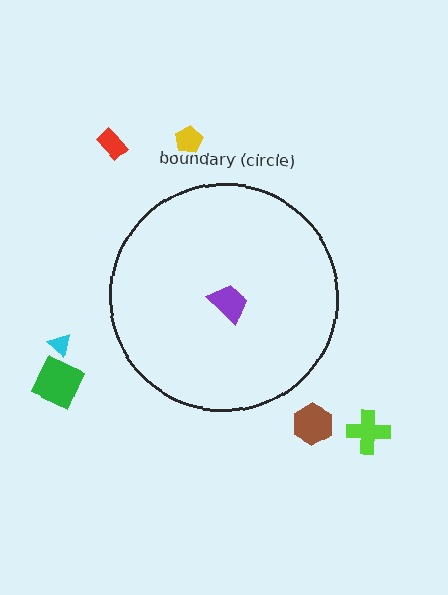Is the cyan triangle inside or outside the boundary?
Outside.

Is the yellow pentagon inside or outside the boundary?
Outside.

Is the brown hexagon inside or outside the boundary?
Outside.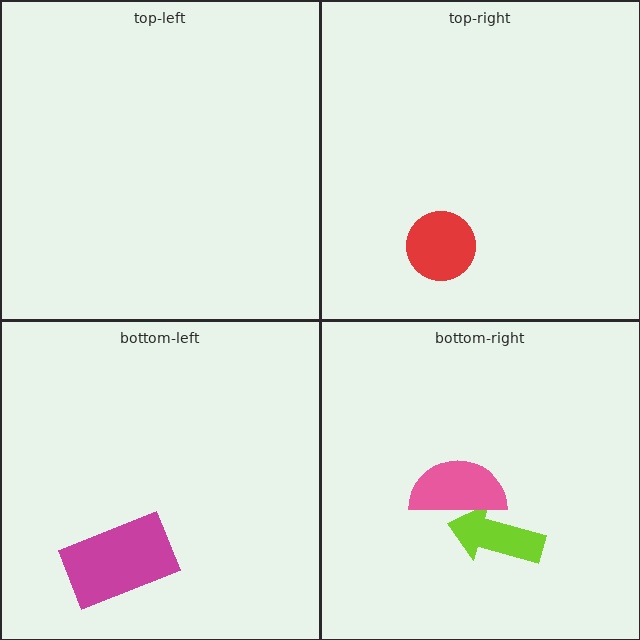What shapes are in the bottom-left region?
The magenta rectangle.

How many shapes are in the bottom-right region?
2.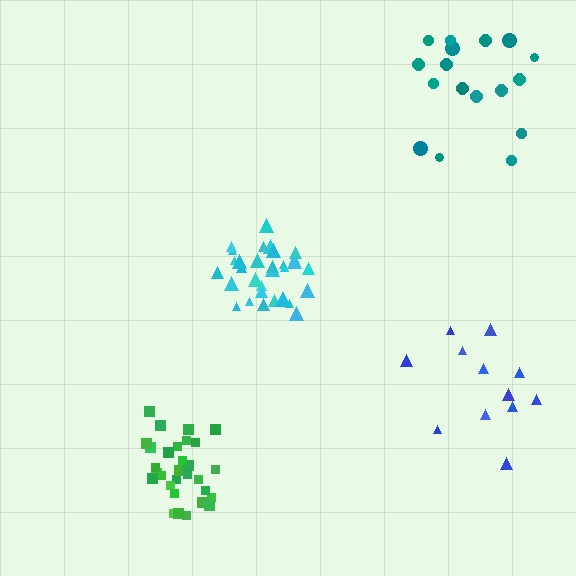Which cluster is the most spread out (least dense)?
Blue.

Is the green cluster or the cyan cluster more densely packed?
Cyan.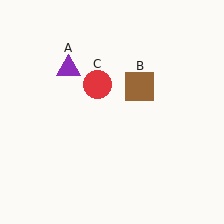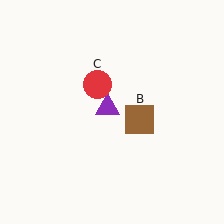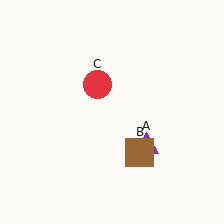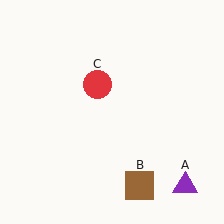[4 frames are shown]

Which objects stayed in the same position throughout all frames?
Red circle (object C) remained stationary.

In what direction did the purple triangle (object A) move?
The purple triangle (object A) moved down and to the right.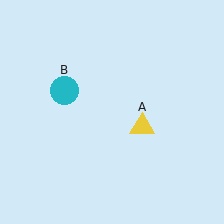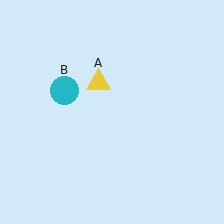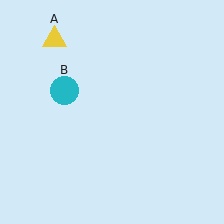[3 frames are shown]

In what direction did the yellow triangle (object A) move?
The yellow triangle (object A) moved up and to the left.